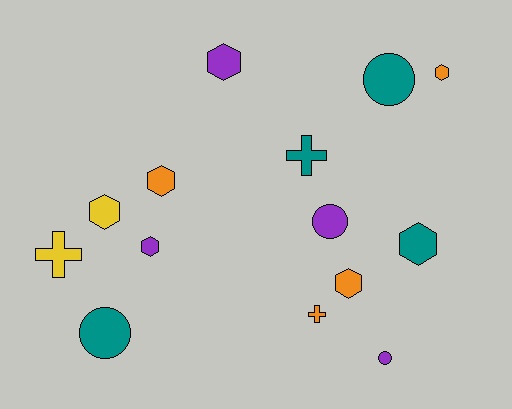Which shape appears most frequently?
Hexagon, with 7 objects.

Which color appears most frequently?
Orange, with 4 objects.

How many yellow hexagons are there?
There is 1 yellow hexagon.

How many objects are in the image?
There are 14 objects.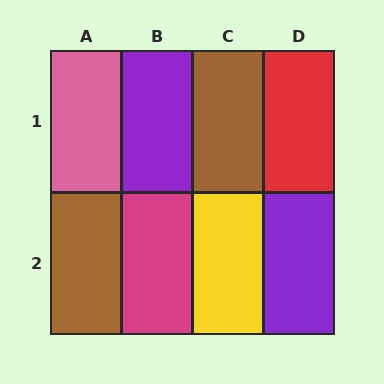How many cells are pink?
1 cell is pink.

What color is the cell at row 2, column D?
Purple.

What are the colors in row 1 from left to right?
Pink, purple, brown, red.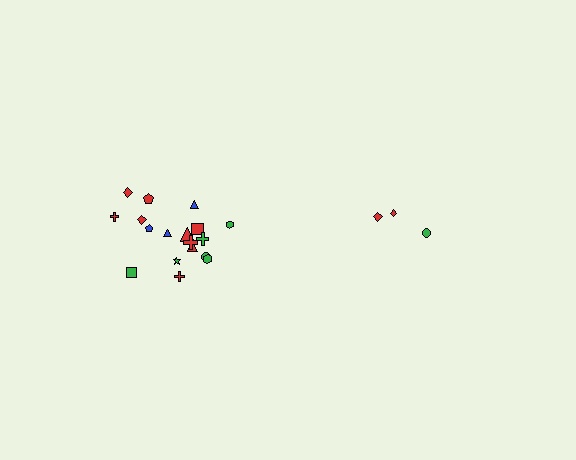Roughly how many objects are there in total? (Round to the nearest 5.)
Roughly 20 objects in total.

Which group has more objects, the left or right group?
The left group.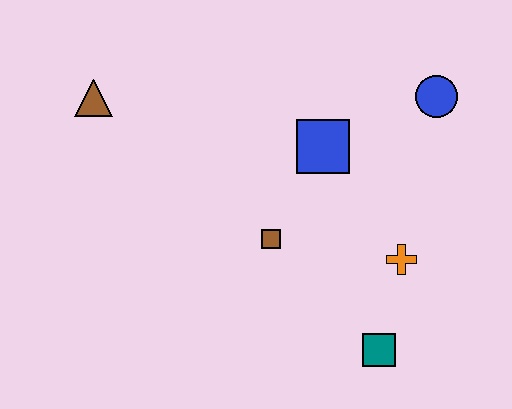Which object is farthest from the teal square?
The brown triangle is farthest from the teal square.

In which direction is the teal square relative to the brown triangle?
The teal square is to the right of the brown triangle.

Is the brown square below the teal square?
No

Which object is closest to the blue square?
The brown square is closest to the blue square.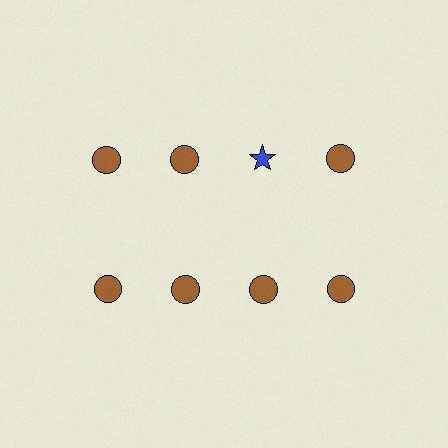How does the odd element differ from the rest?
It differs in both color (blue instead of brown) and shape (star instead of circle).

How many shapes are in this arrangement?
There are 8 shapes arranged in a grid pattern.